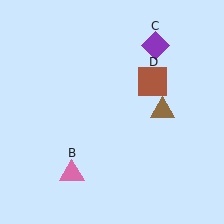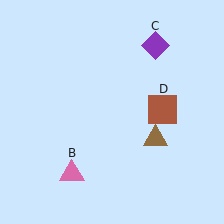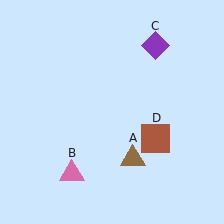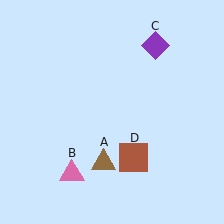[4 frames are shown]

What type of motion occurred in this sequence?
The brown triangle (object A), brown square (object D) rotated clockwise around the center of the scene.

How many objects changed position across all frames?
2 objects changed position: brown triangle (object A), brown square (object D).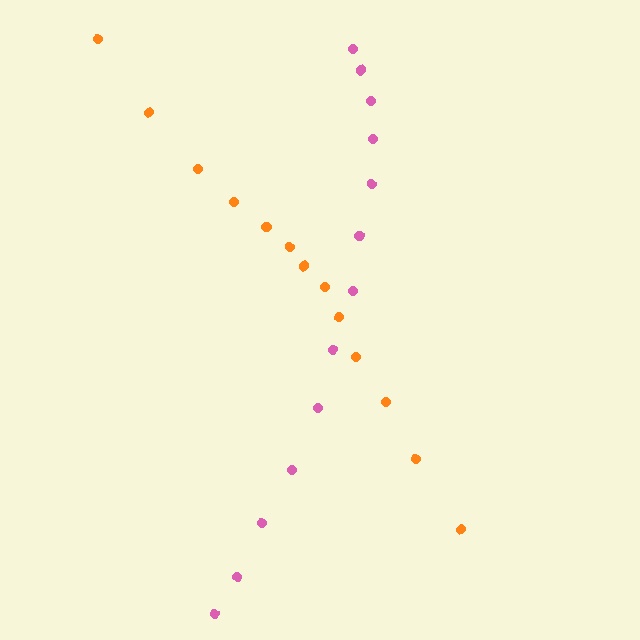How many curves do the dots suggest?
There are 2 distinct paths.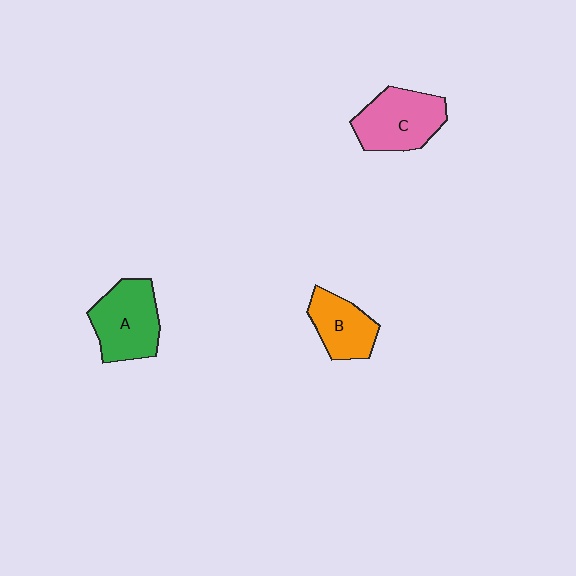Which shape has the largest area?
Shape C (pink).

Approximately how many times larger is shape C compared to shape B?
Approximately 1.4 times.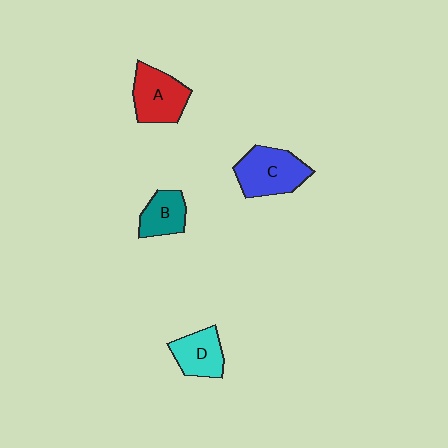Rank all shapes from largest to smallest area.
From largest to smallest: C (blue), A (red), D (cyan), B (teal).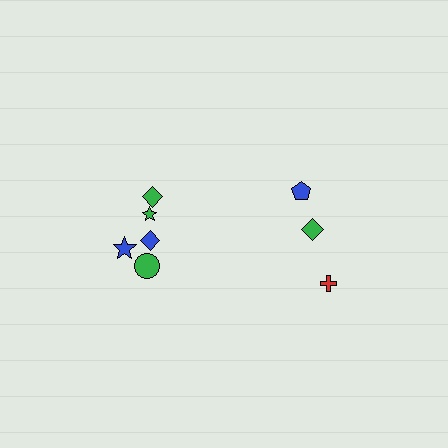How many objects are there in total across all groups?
There are 8 objects.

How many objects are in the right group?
There are 3 objects.